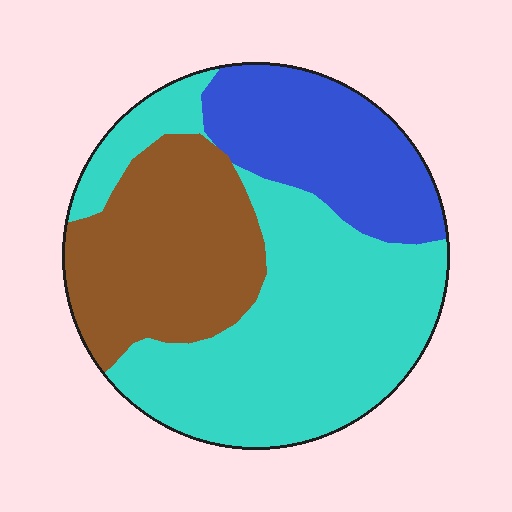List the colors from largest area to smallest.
From largest to smallest: cyan, brown, blue.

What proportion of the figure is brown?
Brown covers 28% of the figure.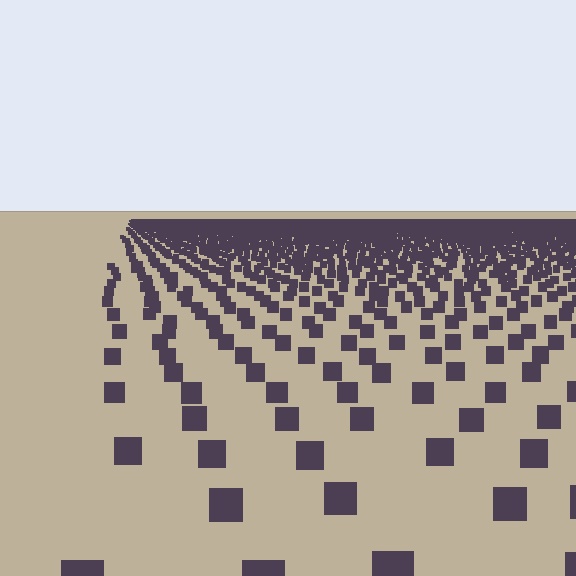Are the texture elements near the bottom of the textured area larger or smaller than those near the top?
Larger. Near the bottom, elements are closer to the viewer and appear at a bigger on-screen size.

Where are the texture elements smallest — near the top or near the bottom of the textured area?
Near the top.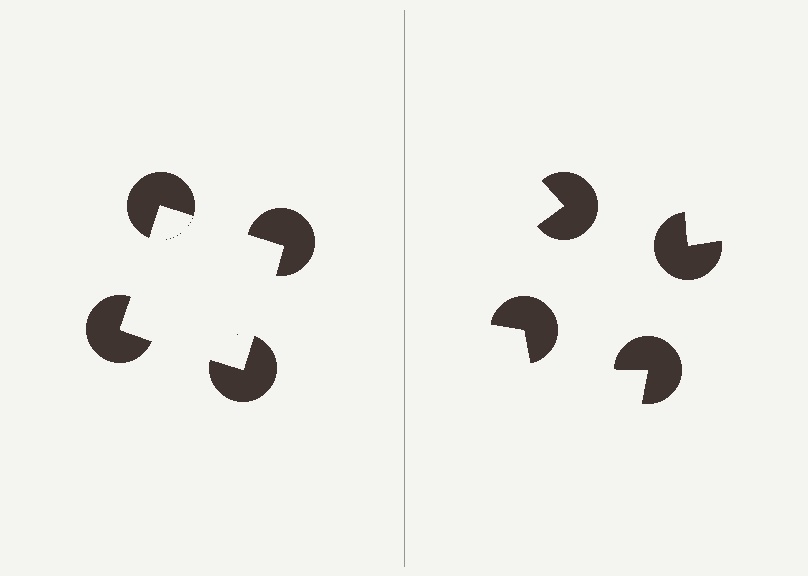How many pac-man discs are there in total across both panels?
8 — 4 on each side.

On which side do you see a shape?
An illusory square appears on the left side. On the right side the wedge cuts are rotated, so no coherent shape forms.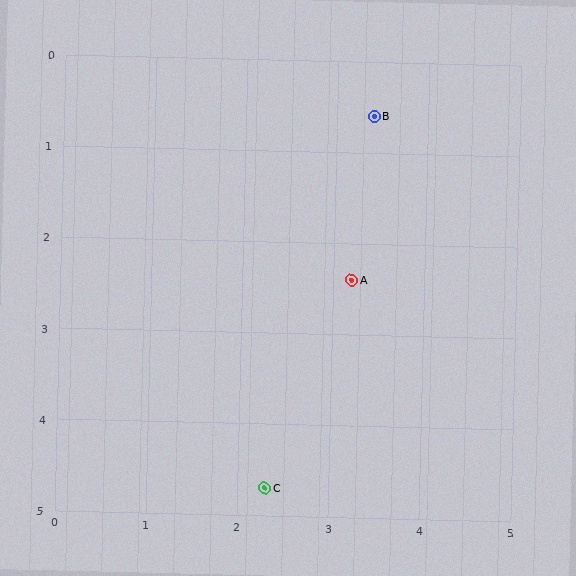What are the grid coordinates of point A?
Point A is at approximately (3.2, 2.4).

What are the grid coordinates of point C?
Point C is at approximately (2.3, 4.7).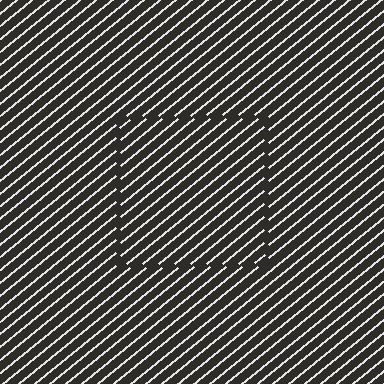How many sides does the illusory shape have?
4 sides — the line-ends trace a square.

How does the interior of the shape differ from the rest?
The interior of the shape contains the same grating, shifted by half a period — the contour is defined by the phase discontinuity where line-ends from the inner and outer gratings abut.